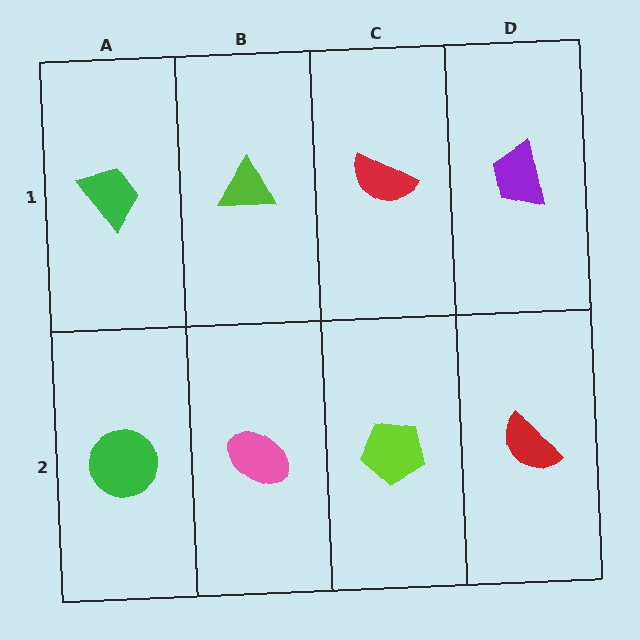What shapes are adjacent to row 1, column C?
A lime pentagon (row 2, column C), a lime triangle (row 1, column B), a purple trapezoid (row 1, column D).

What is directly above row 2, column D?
A purple trapezoid.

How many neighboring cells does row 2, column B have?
3.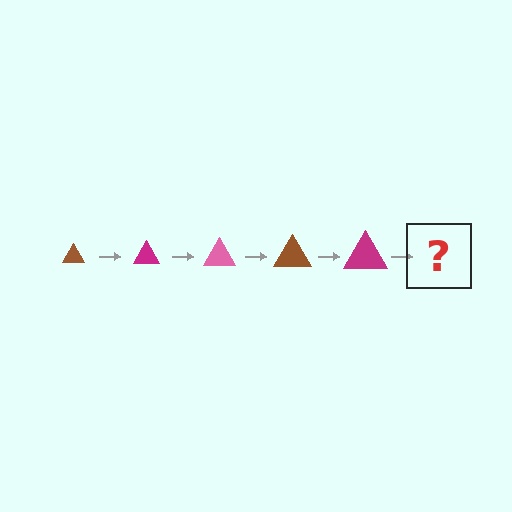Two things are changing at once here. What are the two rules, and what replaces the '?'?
The two rules are that the triangle grows larger each step and the color cycles through brown, magenta, and pink. The '?' should be a pink triangle, larger than the previous one.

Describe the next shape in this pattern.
It should be a pink triangle, larger than the previous one.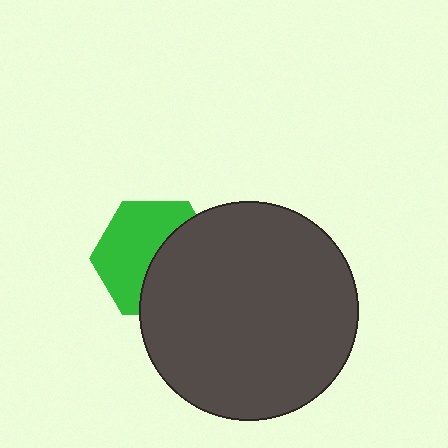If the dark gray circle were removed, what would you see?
You would see the complete green hexagon.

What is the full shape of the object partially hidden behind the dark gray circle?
The partially hidden object is a green hexagon.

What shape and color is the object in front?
The object in front is a dark gray circle.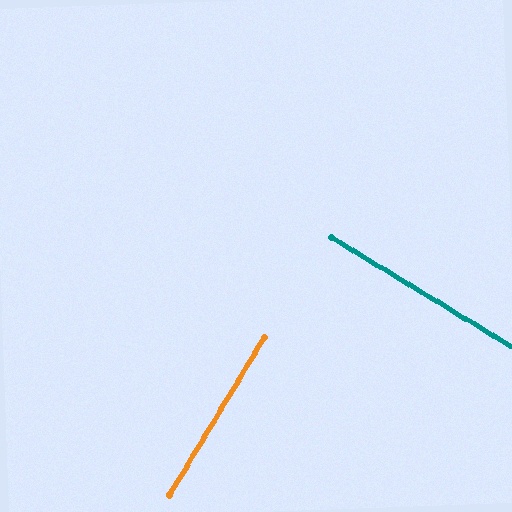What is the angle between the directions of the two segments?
Approximately 90 degrees.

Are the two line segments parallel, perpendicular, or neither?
Perpendicular — they meet at approximately 90°.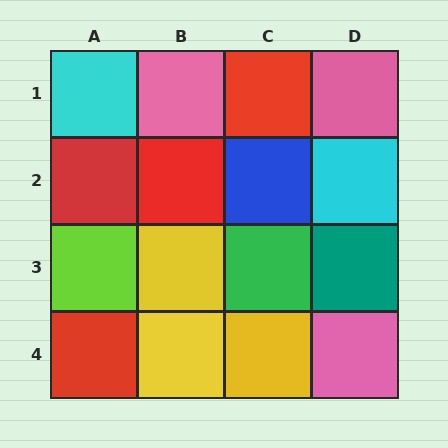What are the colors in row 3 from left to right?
Lime, yellow, green, teal.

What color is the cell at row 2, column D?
Cyan.